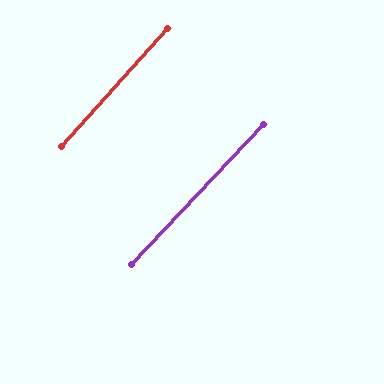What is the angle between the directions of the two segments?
Approximately 1 degree.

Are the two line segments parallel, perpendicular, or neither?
Parallel — their directions differ by only 1.4°.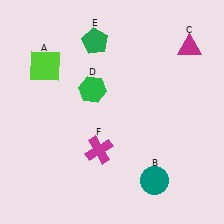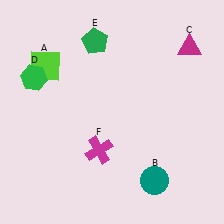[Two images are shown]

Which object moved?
The green hexagon (D) moved left.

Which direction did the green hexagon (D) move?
The green hexagon (D) moved left.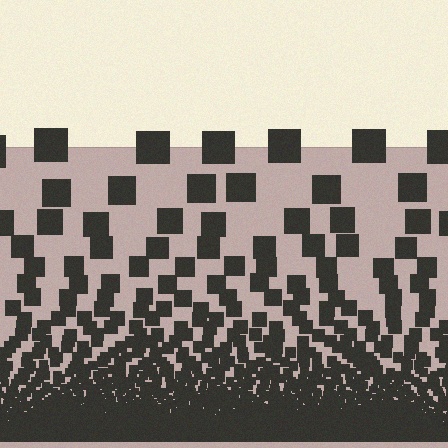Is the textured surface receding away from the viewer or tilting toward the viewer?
The surface appears to tilt toward the viewer. Texture elements get larger and sparser toward the top.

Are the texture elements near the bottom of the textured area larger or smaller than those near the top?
Smaller. The gradient is inverted — elements near the bottom are smaller and denser.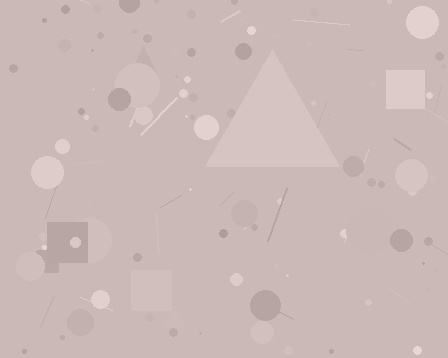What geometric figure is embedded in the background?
A triangle is embedded in the background.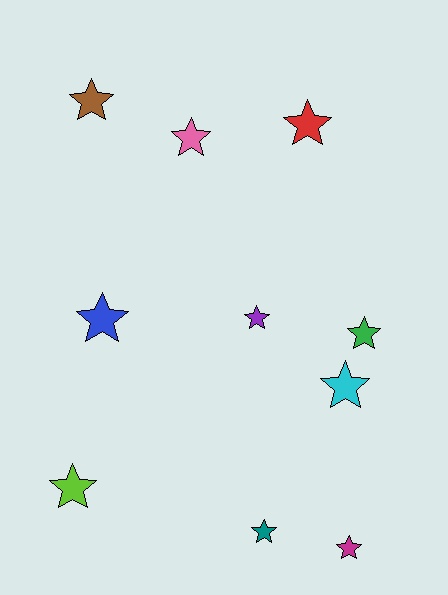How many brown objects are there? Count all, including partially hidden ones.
There is 1 brown object.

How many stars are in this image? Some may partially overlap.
There are 10 stars.